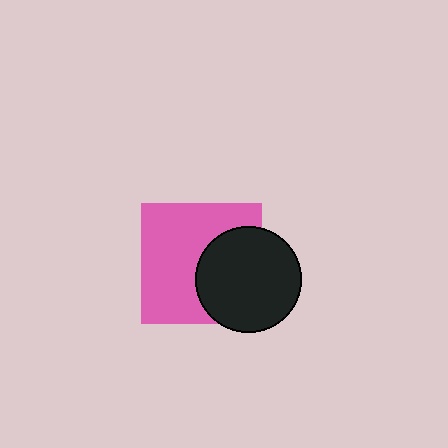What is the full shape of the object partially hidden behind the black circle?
The partially hidden object is a pink square.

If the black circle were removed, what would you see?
You would see the complete pink square.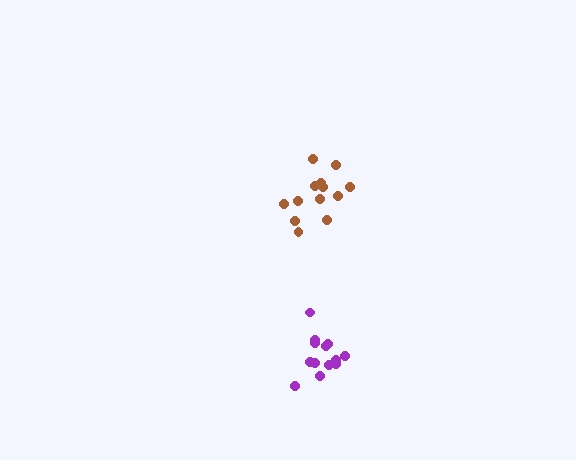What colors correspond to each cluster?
The clusters are colored: brown, purple.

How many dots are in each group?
Group 1: 13 dots, Group 2: 13 dots (26 total).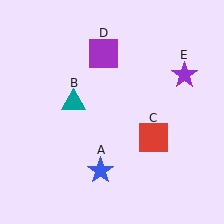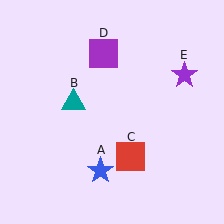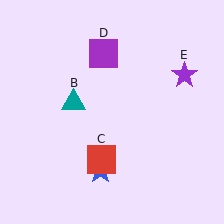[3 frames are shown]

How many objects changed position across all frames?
1 object changed position: red square (object C).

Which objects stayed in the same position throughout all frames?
Blue star (object A) and teal triangle (object B) and purple square (object D) and purple star (object E) remained stationary.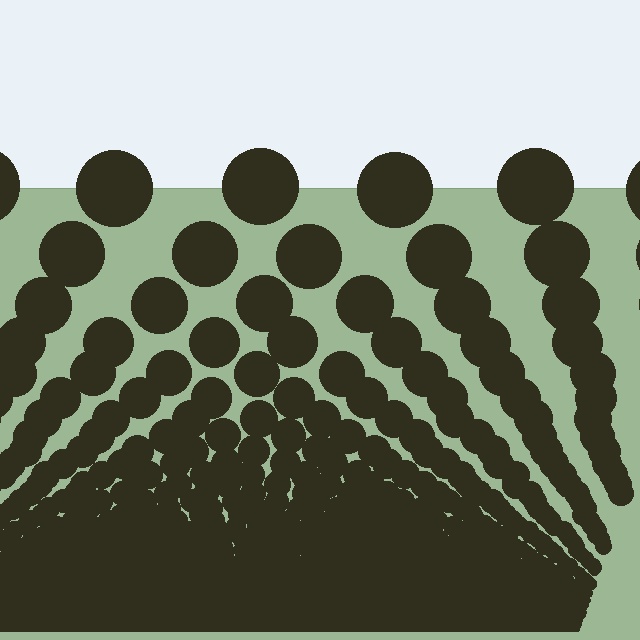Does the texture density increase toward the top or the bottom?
Density increases toward the bottom.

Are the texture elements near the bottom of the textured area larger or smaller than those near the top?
Smaller. The gradient is inverted — elements near the bottom are smaller and denser.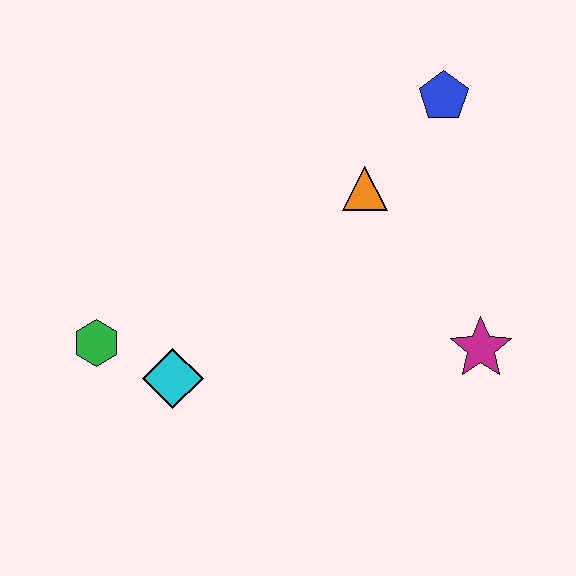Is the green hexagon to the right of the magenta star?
No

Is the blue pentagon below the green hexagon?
No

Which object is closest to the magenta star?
The orange triangle is closest to the magenta star.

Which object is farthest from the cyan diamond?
The blue pentagon is farthest from the cyan diamond.